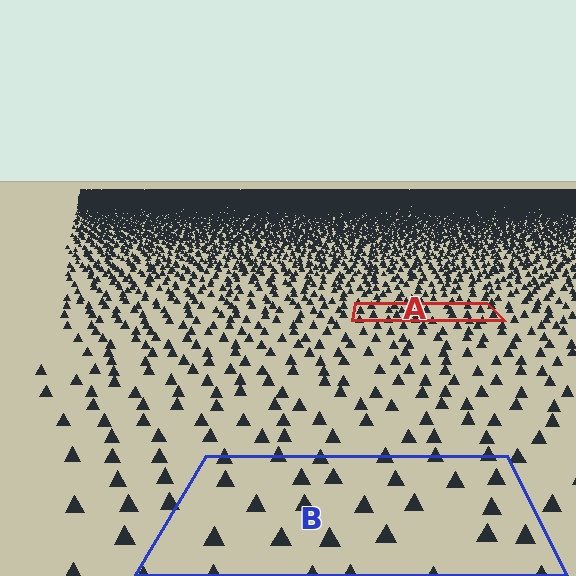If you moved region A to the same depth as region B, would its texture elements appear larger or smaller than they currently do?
They would appear larger. At a closer depth, the same texture elements are projected at a bigger on-screen size.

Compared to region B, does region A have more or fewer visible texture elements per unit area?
Region A has more texture elements per unit area — they are packed more densely because it is farther away.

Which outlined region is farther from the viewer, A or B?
Region A is farther from the viewer — the texture elements inside it appear smaller and more densely packed.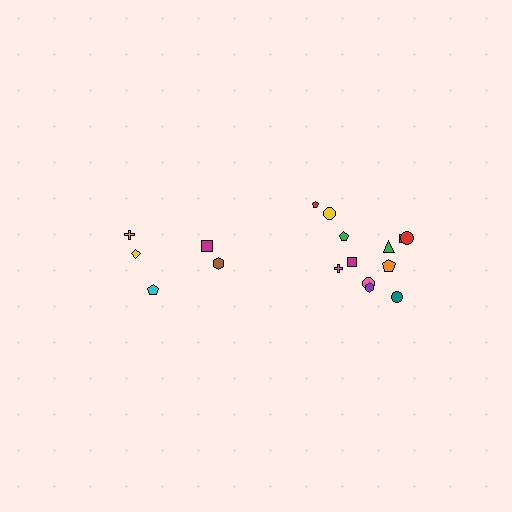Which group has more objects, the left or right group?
The right group.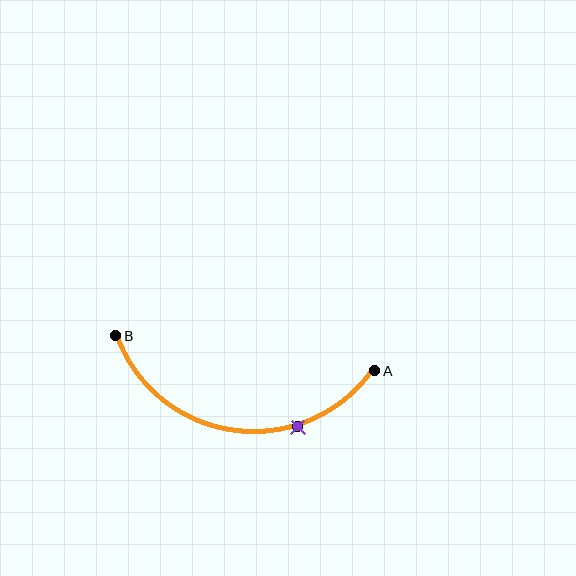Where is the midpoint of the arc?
The arc midpoint is the point on the curve farthest from the straight line joining A and B. It sits below that line.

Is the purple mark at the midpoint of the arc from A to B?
No. The purple mark lies on the arc but is closer to endpoint A. The arc midpoint would be at the point on the curve equidistant along the arc from both A and B.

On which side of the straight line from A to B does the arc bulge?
The arc bulges below the straight line connecting A and B.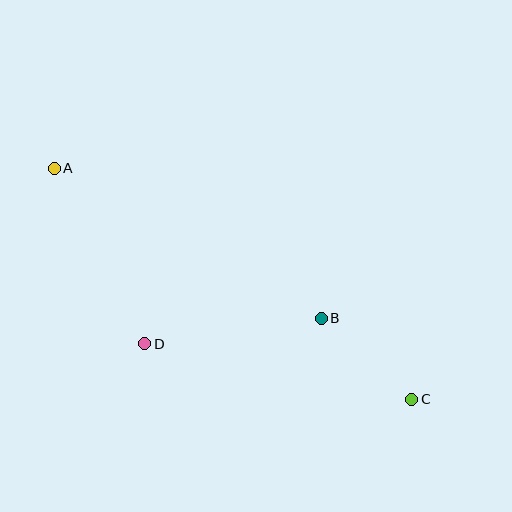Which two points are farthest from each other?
Points A and C are farthest from each other.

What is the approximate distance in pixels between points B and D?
The distance between B and D is approximately 178 pixels.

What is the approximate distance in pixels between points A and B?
The distance between A and B is approximately 306 pixels.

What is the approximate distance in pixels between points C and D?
The distance between C and D is approximately 273 pixels.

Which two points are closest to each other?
Points B and C are closest to each other.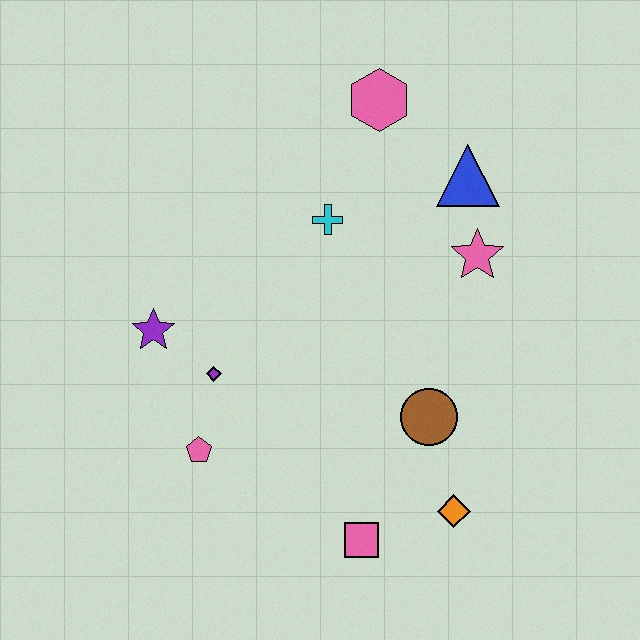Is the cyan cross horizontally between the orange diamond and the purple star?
Yes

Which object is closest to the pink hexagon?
The blue triangle is closest to the pink hexagon.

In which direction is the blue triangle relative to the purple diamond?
The blue triangle is to the right of the purple diamond.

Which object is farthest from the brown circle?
The pink hexagon is farthest from the brown circle.